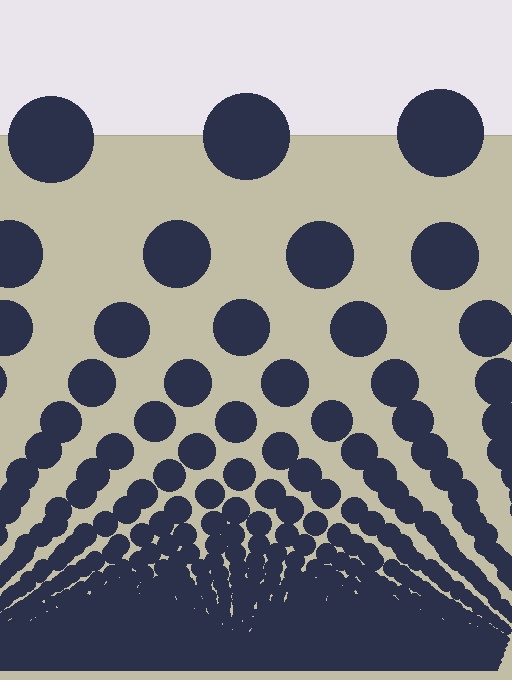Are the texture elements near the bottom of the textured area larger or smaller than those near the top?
Smaller. The gradient is inverted — elements near the bottom are smaller and denser.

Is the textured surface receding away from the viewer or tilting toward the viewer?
The surface appears to tilt toward the viewer. Texture elements get larger and sparser toward the top.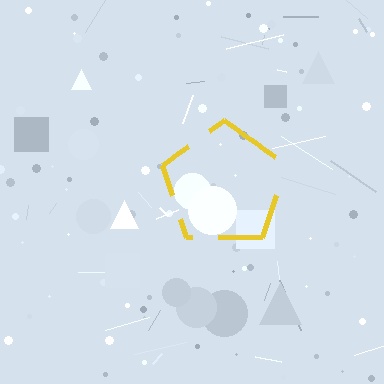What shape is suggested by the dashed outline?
The dashed outline suggests a pentagon.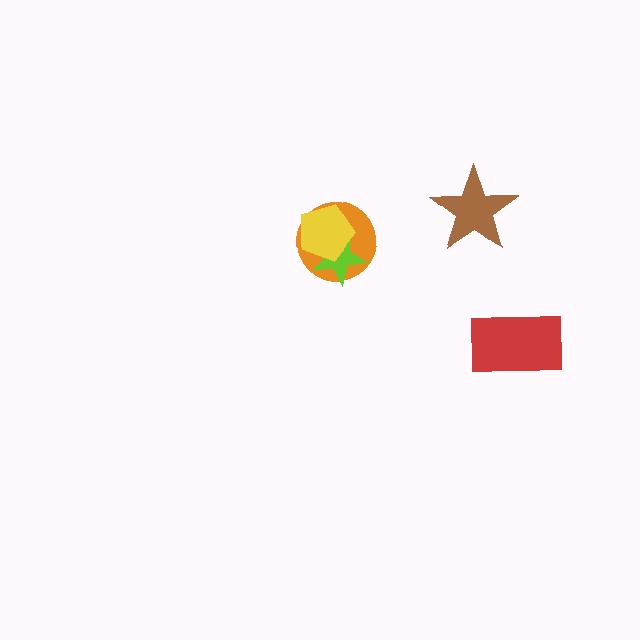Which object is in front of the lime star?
The yellow pentagon is in front of the lime star.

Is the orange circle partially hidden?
Yes, it is partially covered by another shape.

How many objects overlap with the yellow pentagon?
2 objects overlap with the yellow pentagon.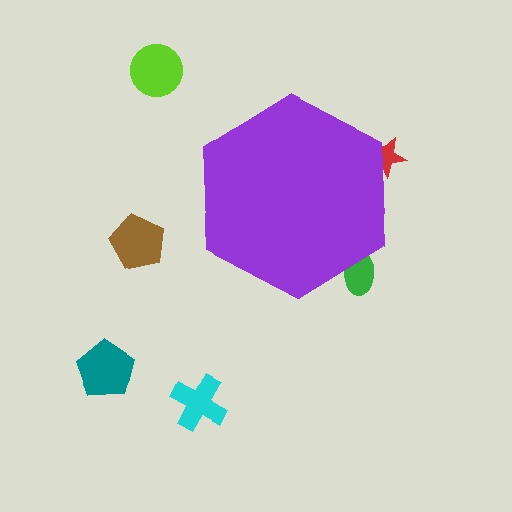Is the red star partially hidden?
Yes, the red star is partially hidden behind the purple hexagon.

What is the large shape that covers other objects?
A purple hexagon.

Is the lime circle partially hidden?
No, the lime circle is fully visible.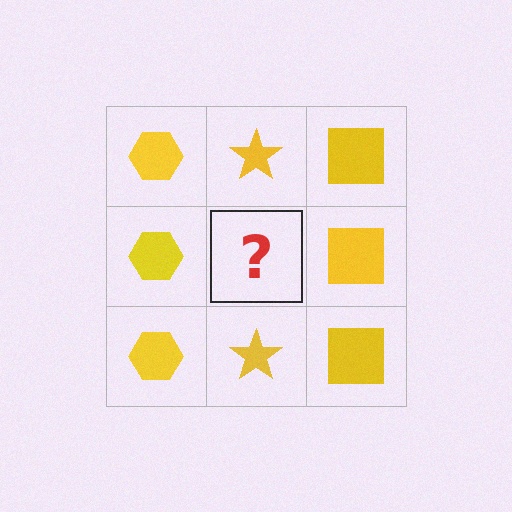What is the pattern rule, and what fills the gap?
The rule is that each column has a consistent shape. The gap should be filled with a yellow star.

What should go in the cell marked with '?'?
The missing cell should contain a yellow star.